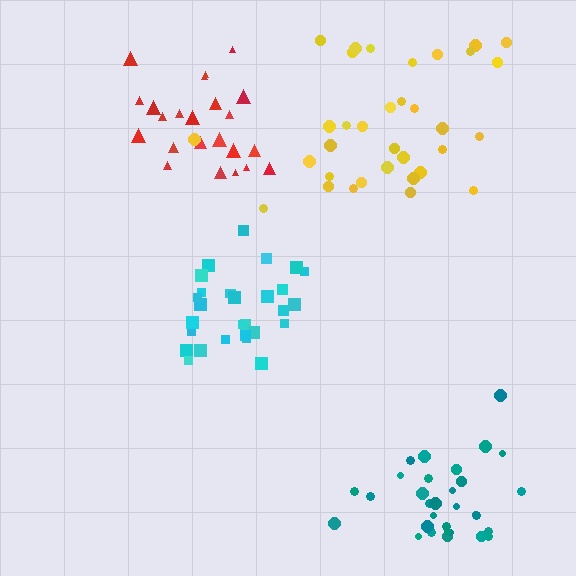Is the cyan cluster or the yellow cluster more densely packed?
Cyan.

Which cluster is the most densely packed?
Cyan.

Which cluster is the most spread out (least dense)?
Yellow.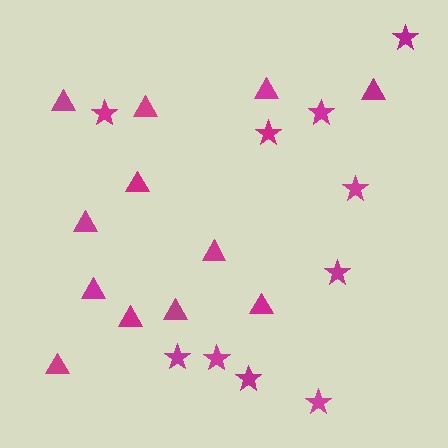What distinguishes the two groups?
There are 2 groups: one group of triangles (12) and one group of stars (10).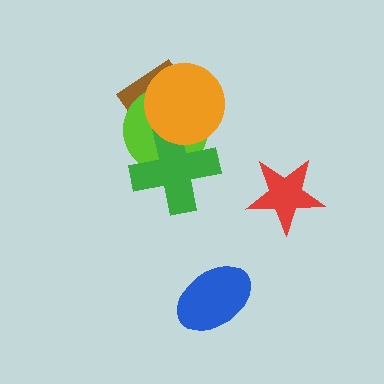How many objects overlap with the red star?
0 objects overlap with the red star.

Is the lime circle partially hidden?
Yes, it is partially covered by another shape.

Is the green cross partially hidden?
Yes, it is partially covered by another shape.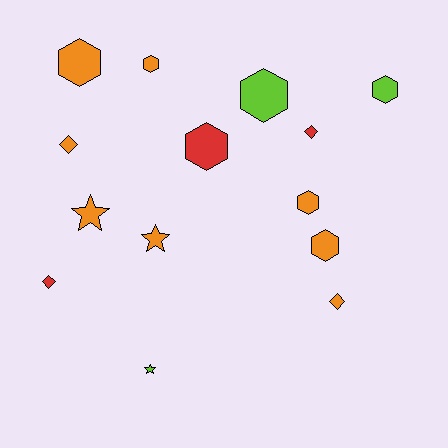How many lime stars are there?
There is 1 lime star.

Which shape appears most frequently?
Hexagon, with 7 objects.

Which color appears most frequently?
Orange, with 8 objects.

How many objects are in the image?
There are 14 objects.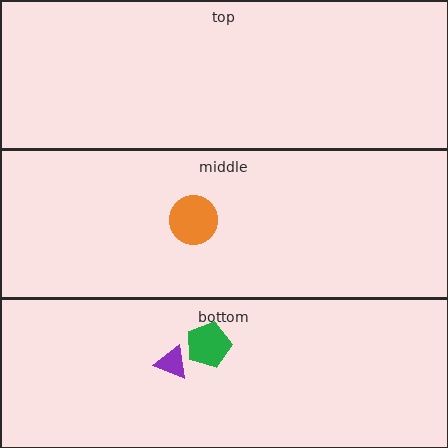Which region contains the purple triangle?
The bottom region.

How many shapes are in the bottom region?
2.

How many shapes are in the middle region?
1.